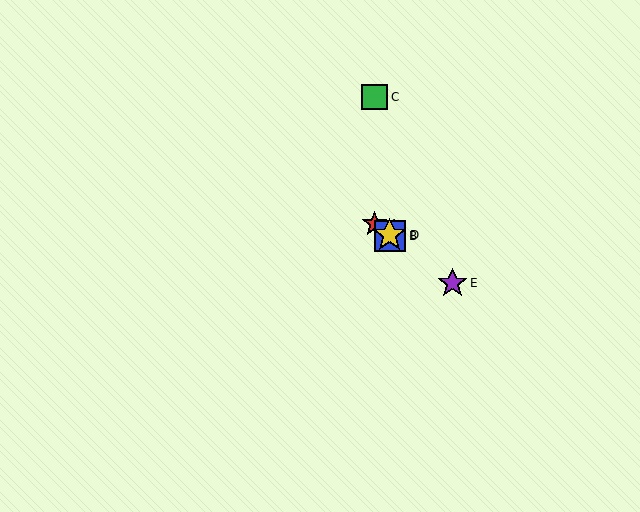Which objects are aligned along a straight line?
Objects A, B, D, E are aligned along a straight line.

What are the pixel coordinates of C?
Object C is at (375, 97).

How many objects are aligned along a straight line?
4 objects (A, B, D, E) are aligned along a straight line.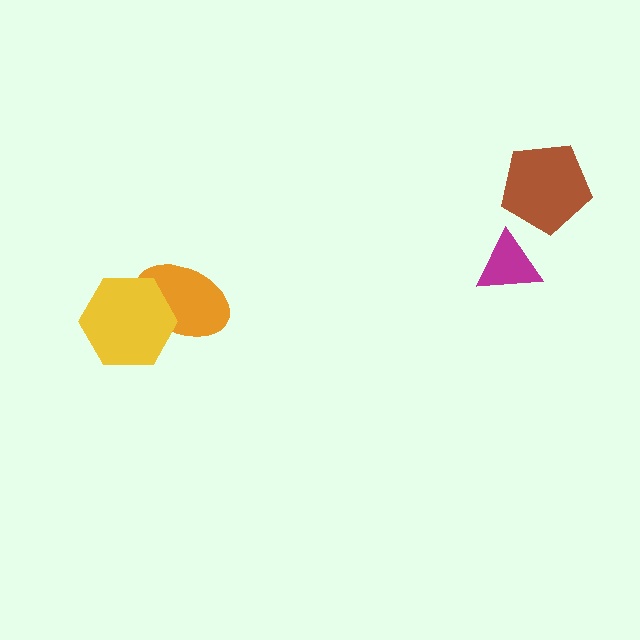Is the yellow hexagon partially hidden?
No, no other shape covers it.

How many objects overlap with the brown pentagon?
0 objects overlap with the brown pentagon.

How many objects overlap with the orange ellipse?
1 object overlaps with the orange ellipse.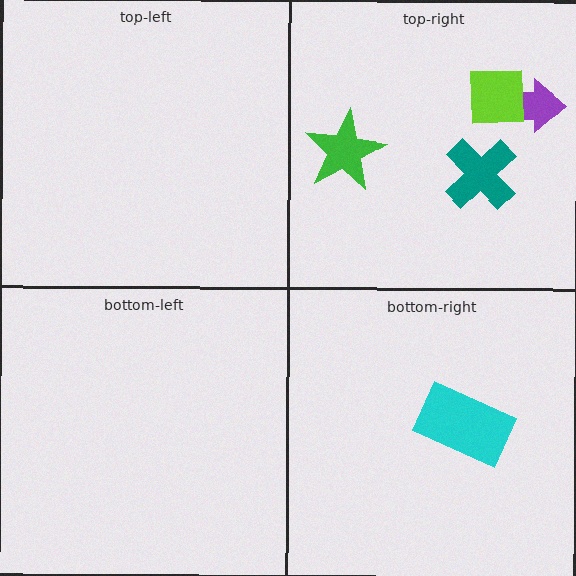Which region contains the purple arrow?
The top-right region.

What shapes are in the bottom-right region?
The cyan rectangle.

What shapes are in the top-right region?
The purple arrow, the teal cross, the green star, the lime square.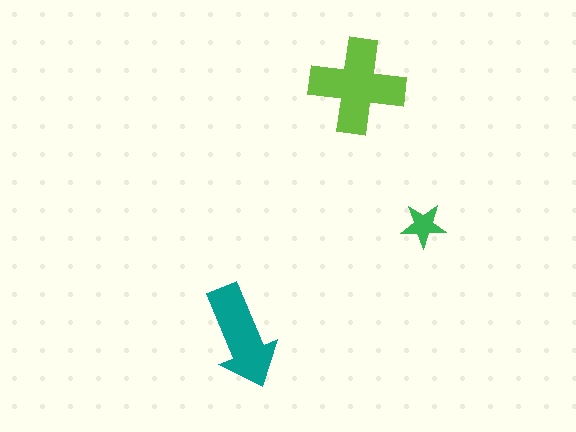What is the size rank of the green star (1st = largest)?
3rd.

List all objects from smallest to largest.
The green star, the teal arrow, the lime cross.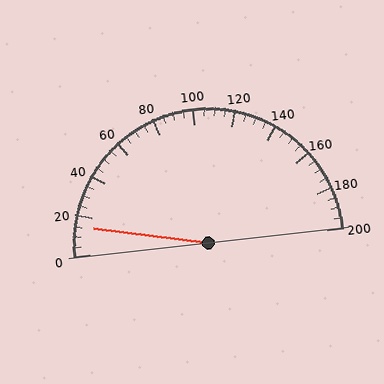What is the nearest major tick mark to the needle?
The nearest major tick mark is 20.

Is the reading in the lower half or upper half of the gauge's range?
The reading is in the lower half of the range (0 to 200).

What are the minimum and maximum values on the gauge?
The gauge ranges from 0 to 200.